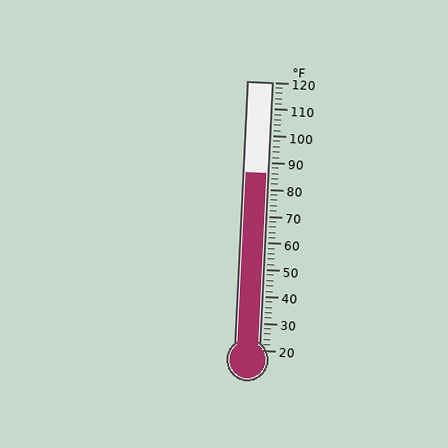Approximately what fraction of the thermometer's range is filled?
The thermometer is filled to approximately 65% of its range.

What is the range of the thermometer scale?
The thermometer scale ranges from 20°F to 120°F.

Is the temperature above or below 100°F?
The temperature is below 100°F.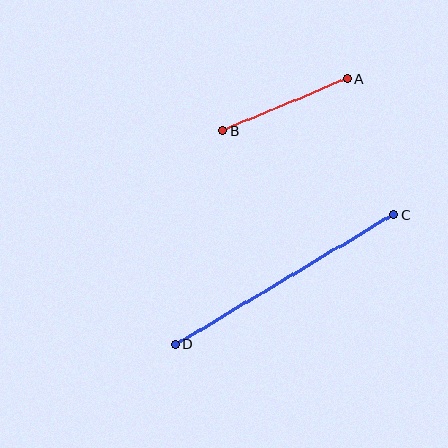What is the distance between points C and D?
The distance is approximately 254 pixels.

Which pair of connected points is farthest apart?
Points C and D are farthest apart.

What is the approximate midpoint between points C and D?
The midpoint is at approximately (285, 279) pixels.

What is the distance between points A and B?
The distance is approximately 135 pixels.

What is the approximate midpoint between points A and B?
The midpoint is at approximately (285, 105) pixels.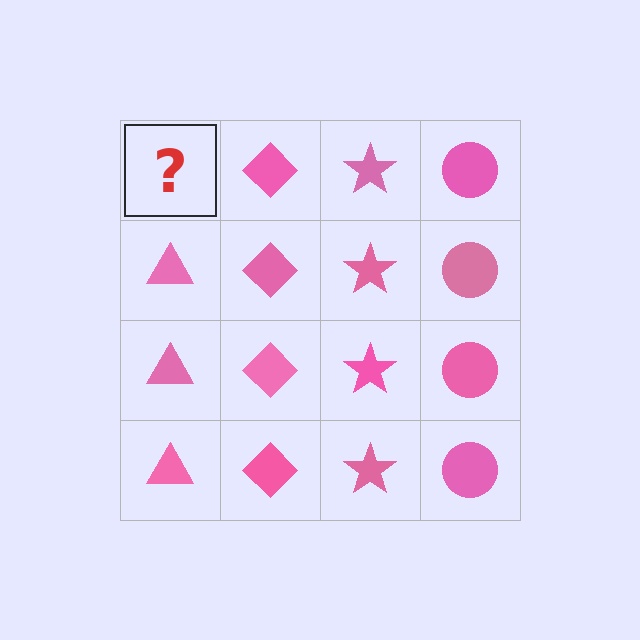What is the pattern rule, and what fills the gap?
The rule is that each column has a consistent shape. The gap should be filled with a pink triangle.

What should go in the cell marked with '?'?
The missing cell should contain a pink triangle.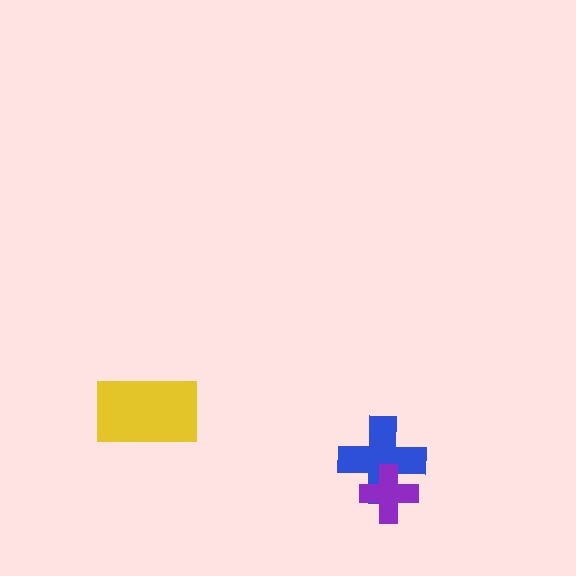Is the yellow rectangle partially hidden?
No, no other shape covers it.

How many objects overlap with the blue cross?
1 object overlaps with the blue cross.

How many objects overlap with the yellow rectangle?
0 objects overlap with the yellow rectangle.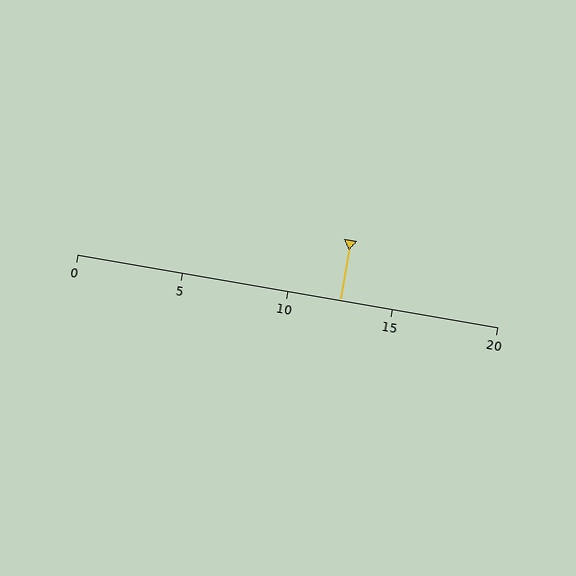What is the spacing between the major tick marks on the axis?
The major ticks are spaced 5 apart.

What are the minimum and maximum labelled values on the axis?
The axis runs from 0 to 20.